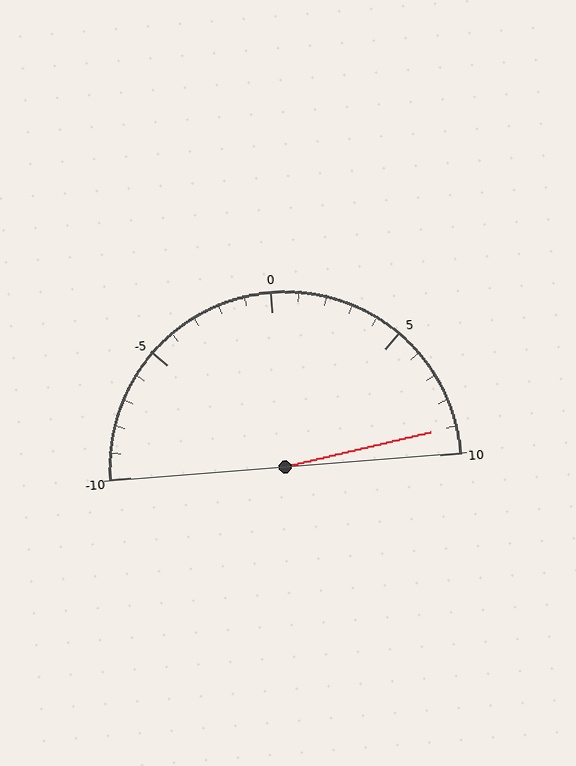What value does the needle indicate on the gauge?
The needle indicates approximately 9.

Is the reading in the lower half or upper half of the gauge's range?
The reading is in the upper half of the range (-10 to 10).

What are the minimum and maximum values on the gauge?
The gauge ranges from -10 to 10.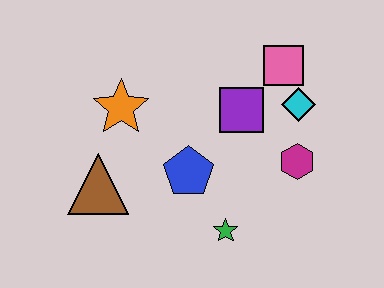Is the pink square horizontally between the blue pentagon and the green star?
No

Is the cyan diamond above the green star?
Yes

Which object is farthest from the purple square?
The brown triangle is farthest from the purple square.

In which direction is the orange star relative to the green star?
The orange star is above the green star.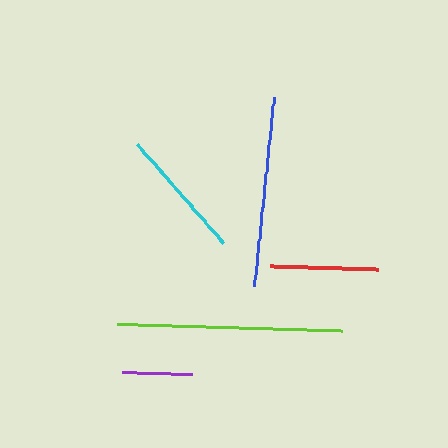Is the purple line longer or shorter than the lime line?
The lime line is longer than the purple line.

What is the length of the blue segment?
The blue segment is approximately 189 pixels long.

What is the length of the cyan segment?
The cyan segment is approximately 130 pixels long.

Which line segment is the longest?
The lime line is the longest at approximately 225 pixels.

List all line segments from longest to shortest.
From longest to shortest: lime, blue, cyan, red, purple.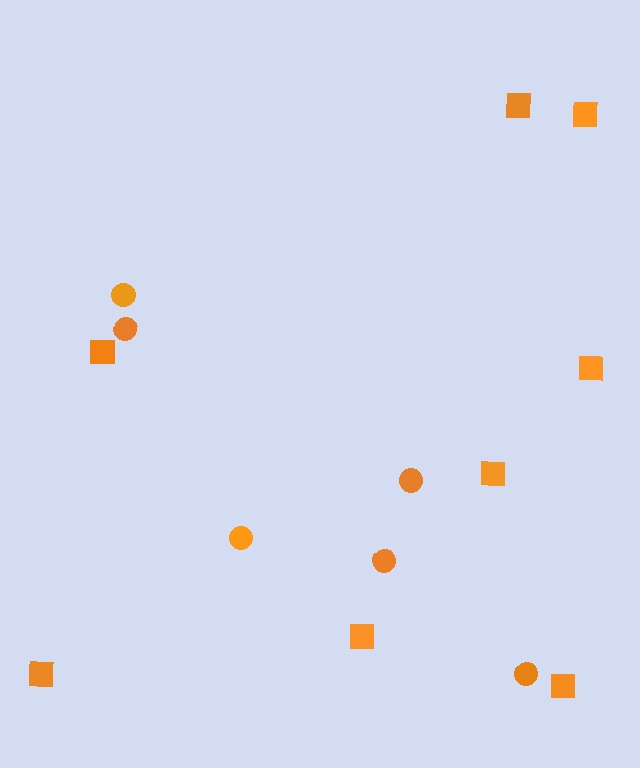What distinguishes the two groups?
There are 2 groups: one group of squares (8) and one group of circles (6).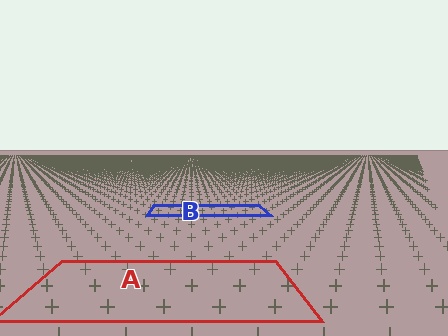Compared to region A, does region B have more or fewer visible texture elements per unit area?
Region B has more texture elements per unit area — they are packed more densely because it is farther away.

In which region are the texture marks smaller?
The texture marks are smaller in region B, because it is farther away.